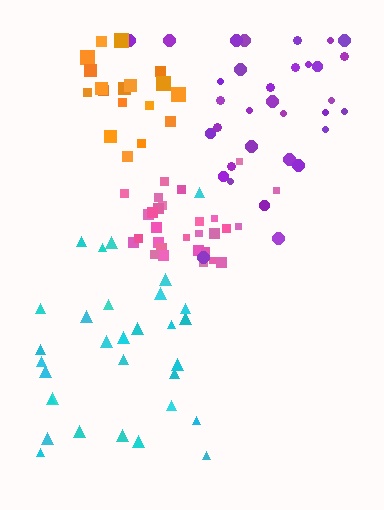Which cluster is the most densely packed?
Orange.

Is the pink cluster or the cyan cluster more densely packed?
Pink.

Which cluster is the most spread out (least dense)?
Purple.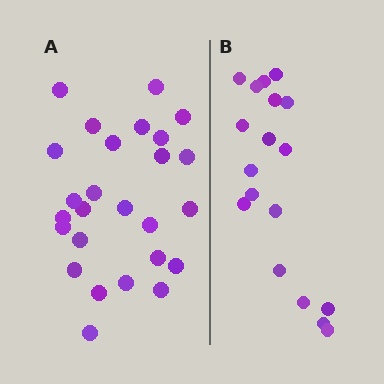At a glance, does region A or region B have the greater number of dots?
Region A (the left region) has more dots.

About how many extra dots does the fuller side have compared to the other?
Region A has roughly 8 or so more dots than region B.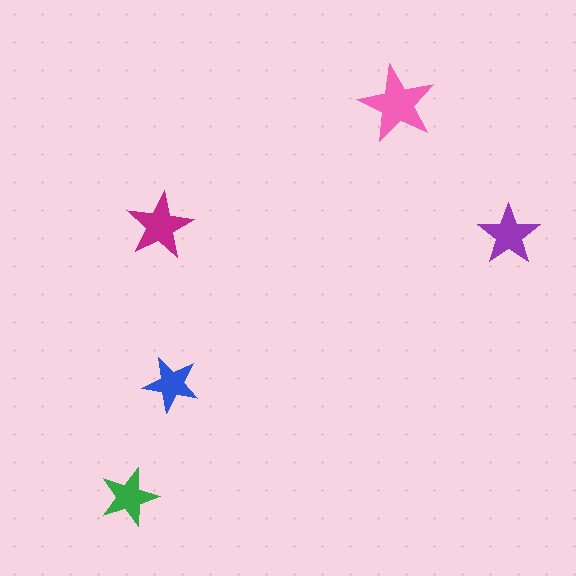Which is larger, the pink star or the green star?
The pink one.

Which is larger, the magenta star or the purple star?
The magenta one.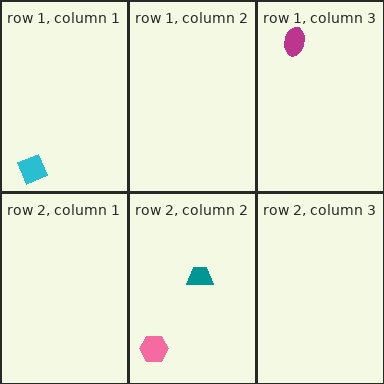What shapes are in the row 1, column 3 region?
The magenta ellipse.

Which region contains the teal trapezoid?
The row 2, column 2 region.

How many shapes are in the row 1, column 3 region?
1.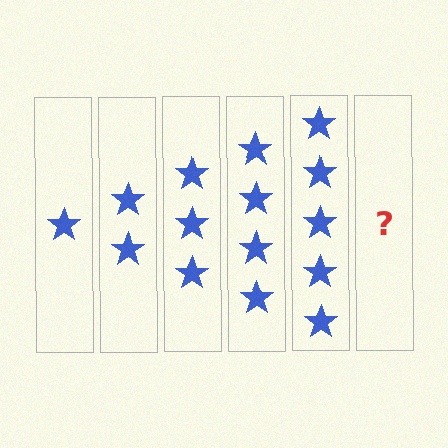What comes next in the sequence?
The next element should be 6 stars.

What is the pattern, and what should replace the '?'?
The pattern is that each step adds one more star. The '?' should be 6 stars.